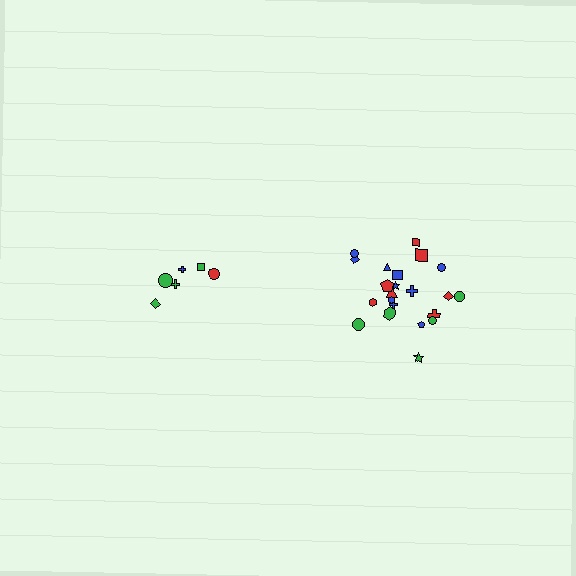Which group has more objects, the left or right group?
The right group.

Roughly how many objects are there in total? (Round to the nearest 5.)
Roughly 30 objects in total.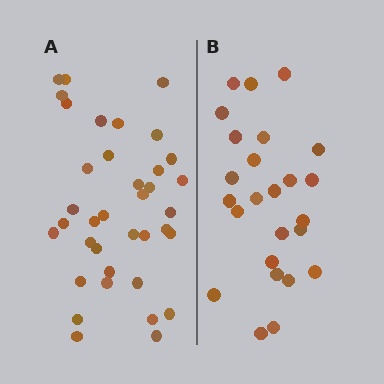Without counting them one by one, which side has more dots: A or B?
Region A (the left region) has more dots.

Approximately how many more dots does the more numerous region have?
Region A has roughly 12 or so more dots than region B.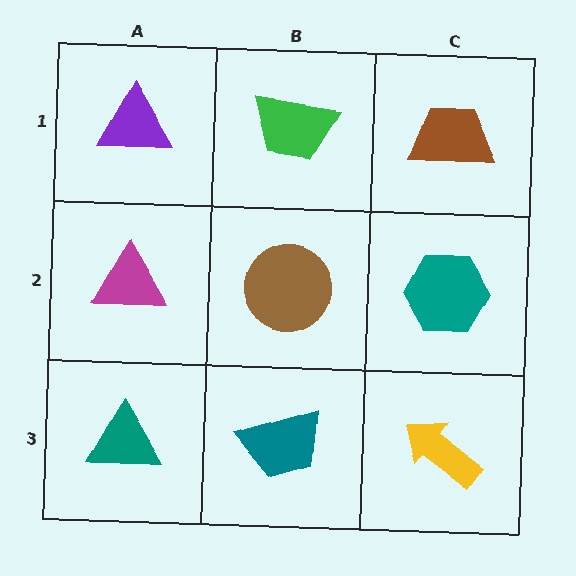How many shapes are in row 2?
3 shapes.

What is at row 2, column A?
A magenta triangle.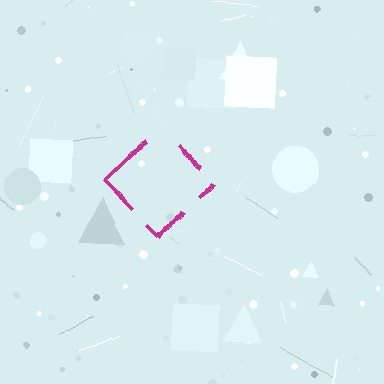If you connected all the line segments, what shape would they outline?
They would outline a diamond.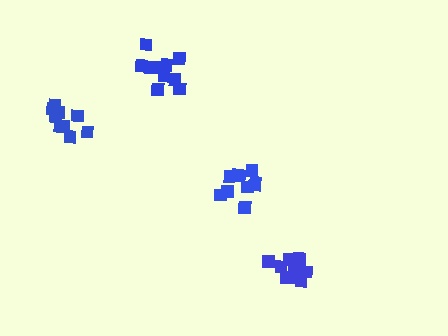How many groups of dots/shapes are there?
There are 4 groups.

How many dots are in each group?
Group 1: 9 dots, Group 2: 10 dots, Group 3: 10 dots, Group 4: 11 dots (40 total).